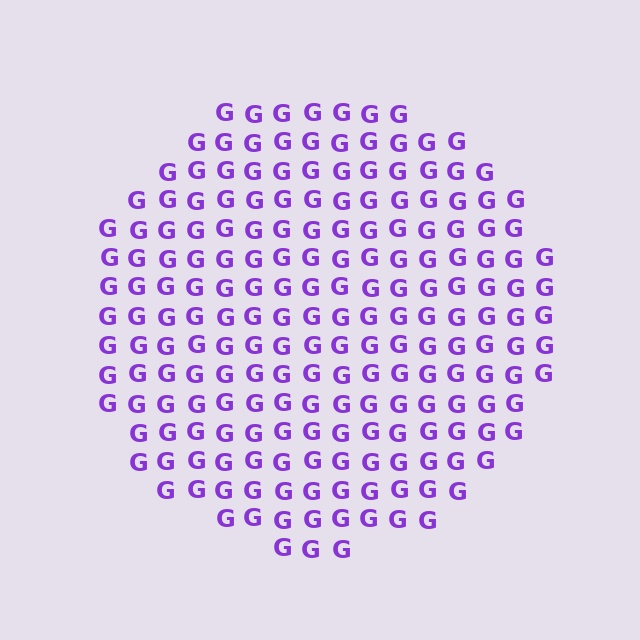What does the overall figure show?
The overall figure shows a circle.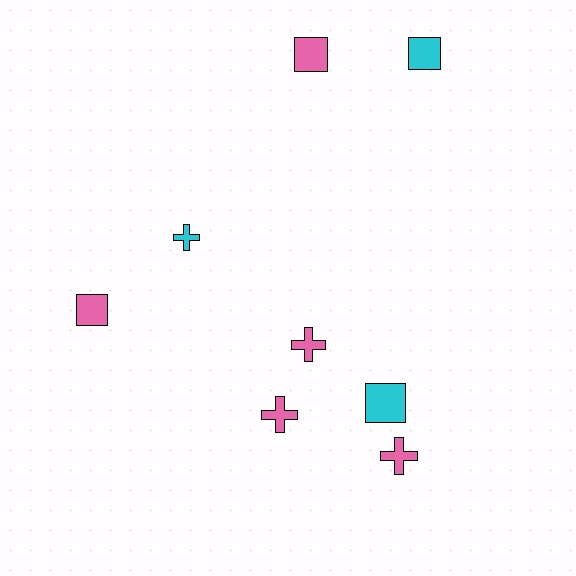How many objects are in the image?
There are 8 objects.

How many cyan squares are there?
There are 2 cyan squares.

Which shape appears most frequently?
Square, with 4 objects.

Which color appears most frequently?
Pink, with 5 objects.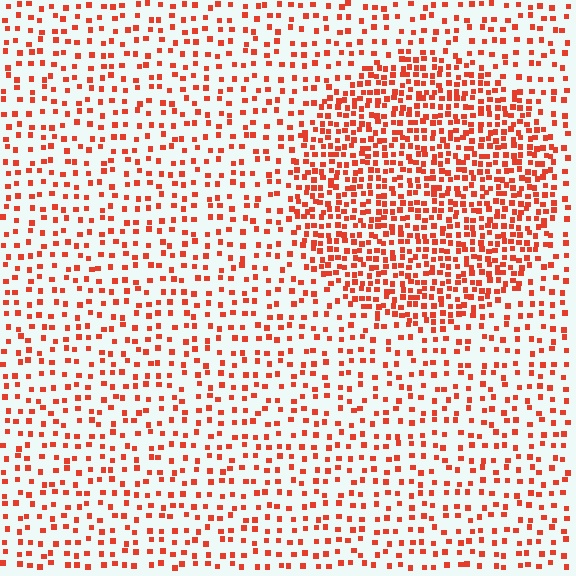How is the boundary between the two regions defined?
The boundary is defined by a change in element density (approximately 2.2x ratio). All elements are the same color, size, and shape.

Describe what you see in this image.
The image contains small red elements arranged at two different densities. A circle-shaped region is visible where the elements are more densely packed than the surrounding area.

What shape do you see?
I see a circle.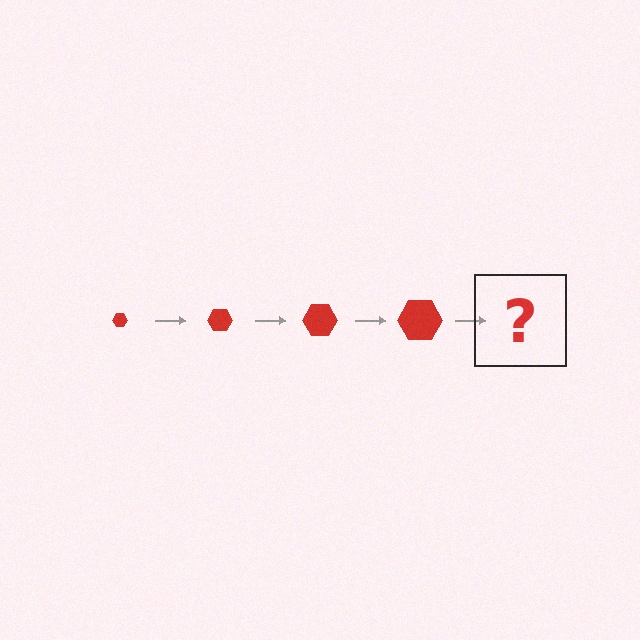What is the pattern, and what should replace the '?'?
The pattern is that the hexagon gets progressively larger each step. The '?' should be a red hexagon, larger than the previous one.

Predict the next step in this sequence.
The next step is a red hexagon, larger than the previous one.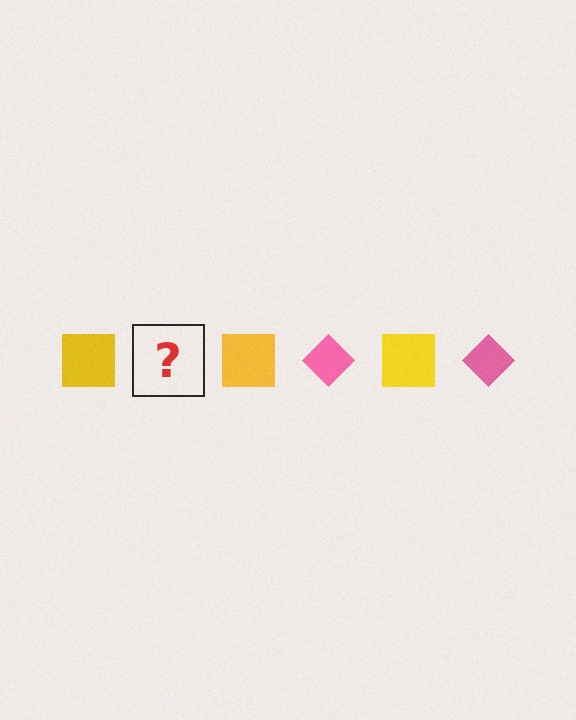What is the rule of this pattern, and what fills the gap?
The rule is that the pattern alternates between yellow square and pink diamond. The gap should be filled with a pink diamond.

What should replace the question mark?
The question mark should be replaced with a pink diamond.